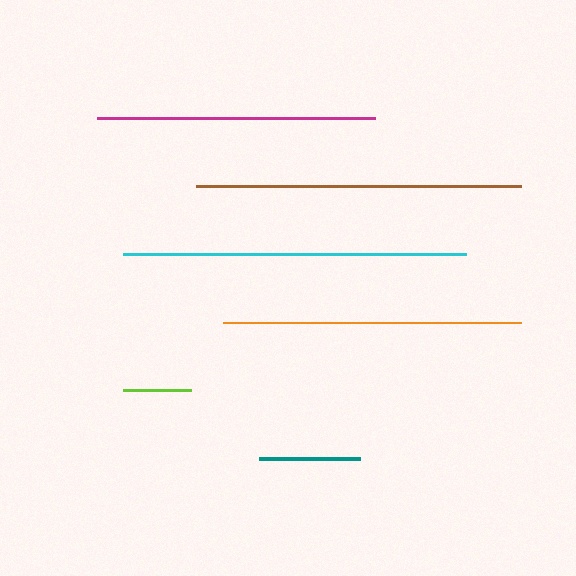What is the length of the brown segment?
The brown segment is approximately 326 pixels long.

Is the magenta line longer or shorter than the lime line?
The magenta line is longer than the lime line.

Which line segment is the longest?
The cyan line is the longest at approximately 343 pixels.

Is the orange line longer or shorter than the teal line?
The orange line is longer than the teal line.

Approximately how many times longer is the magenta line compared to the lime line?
The magenta line is approximately 4.1 times the length of the lime line.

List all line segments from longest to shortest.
From longest to shortest: cyan, brown, orange, magenta, teal, lime.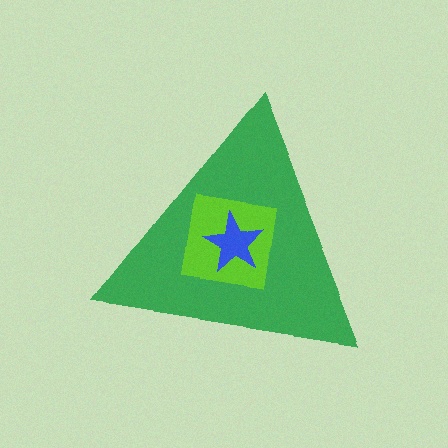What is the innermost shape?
The blue star.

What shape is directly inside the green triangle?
The lime square.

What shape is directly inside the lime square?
The blue star.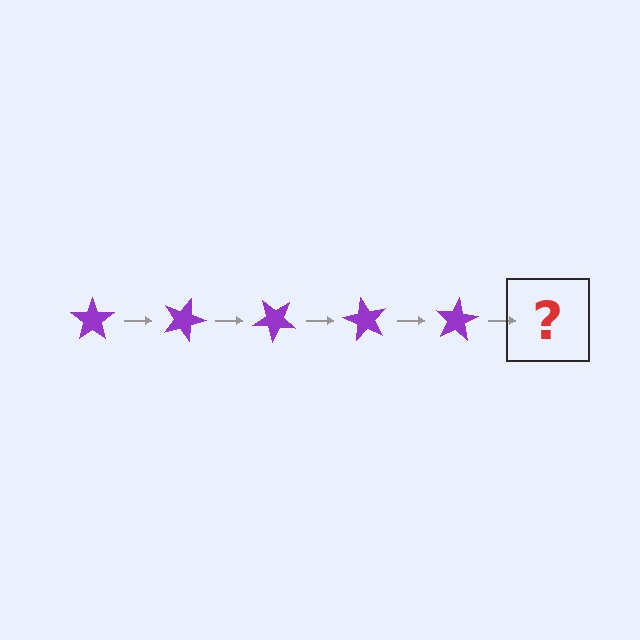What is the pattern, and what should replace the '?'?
The pattern is that the star rotates 20 degrees each step. The '?' should be a purple star rotated 100 degrees.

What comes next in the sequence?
The next element should be a purple star rotated 100 degrees.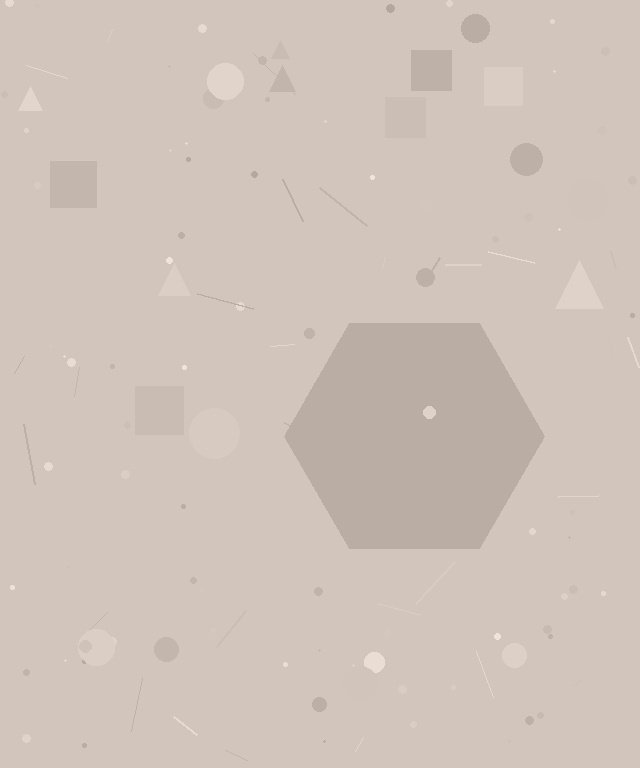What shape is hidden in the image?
A hexagon is hidden in the image.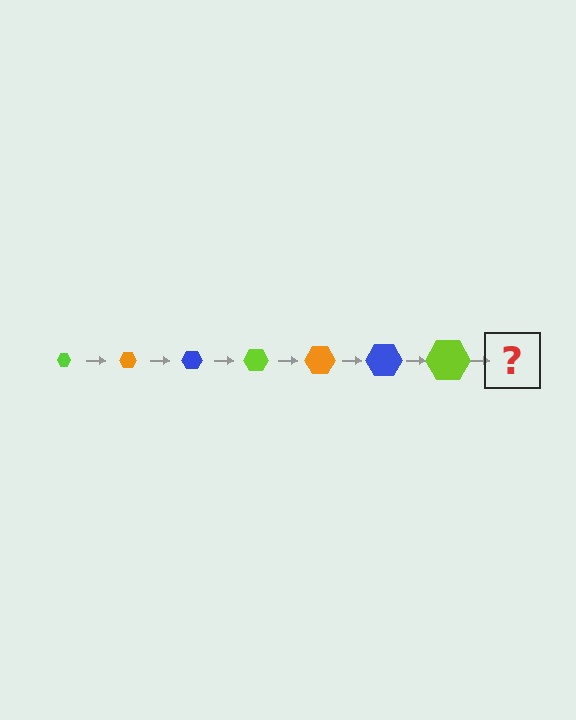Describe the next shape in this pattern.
It should be an orange hexagon, larger than the previous one.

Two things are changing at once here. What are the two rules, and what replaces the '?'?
The two rules are that the hexagon grows larger each step and the color cycles through lime, orange, and blue. The '?' should be an orange hexagon, larger than the previous one.